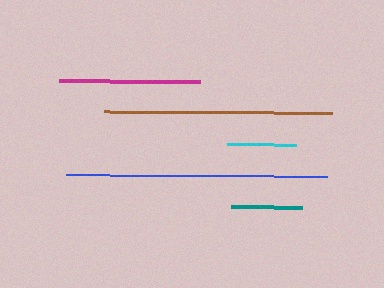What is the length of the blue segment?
The blue segment is approximately 261 pixels long.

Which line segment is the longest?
The blue line is the longest at approximately 261 pixels.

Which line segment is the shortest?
The cyan line is the shortest at approximately 68 pixels.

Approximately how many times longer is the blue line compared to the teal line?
The blue line is approximately 3.7 times the length of the teal line.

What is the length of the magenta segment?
The magenta segment is approximately 141 pixels long.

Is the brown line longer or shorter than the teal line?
The brown line is longer than the teal line.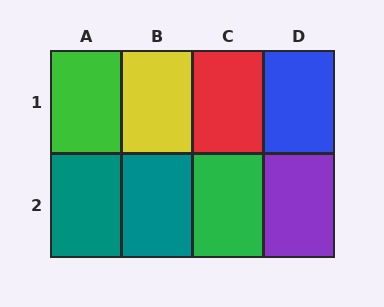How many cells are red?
1 cell is red.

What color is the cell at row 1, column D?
Blue.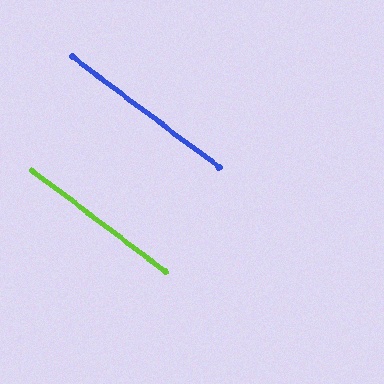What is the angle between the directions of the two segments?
Approximately 0 degrees.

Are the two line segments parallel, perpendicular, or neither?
Parallel — their directions differ by only 0.1°.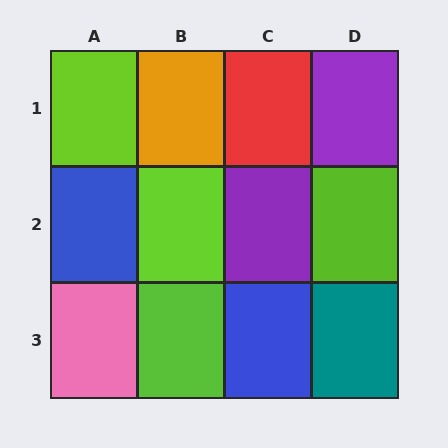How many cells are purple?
2 cells are purple.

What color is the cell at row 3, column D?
Teal.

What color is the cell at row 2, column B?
Lime.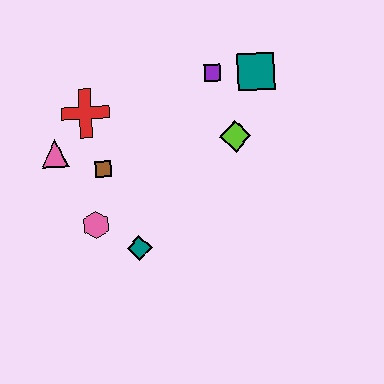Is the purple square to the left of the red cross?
No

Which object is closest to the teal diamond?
The pink hexagon is closest to the teal diamond.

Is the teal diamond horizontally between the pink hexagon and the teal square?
Yes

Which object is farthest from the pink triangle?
The teal square is farthest from the pink triangle.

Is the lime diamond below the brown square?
No